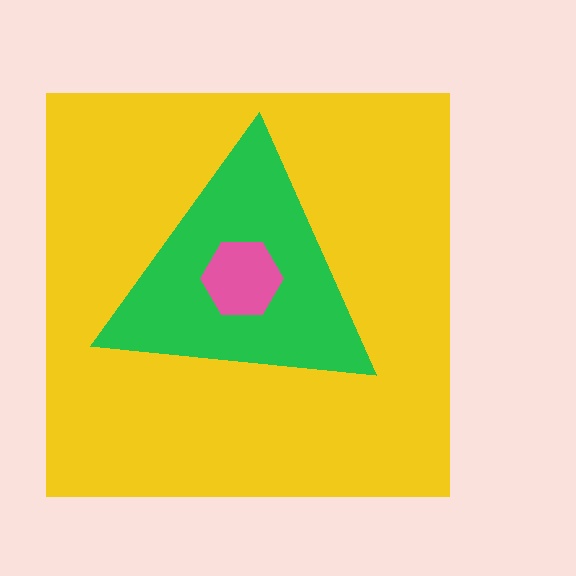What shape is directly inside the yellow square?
The green triangle.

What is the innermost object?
The pink hexagon.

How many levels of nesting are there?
3.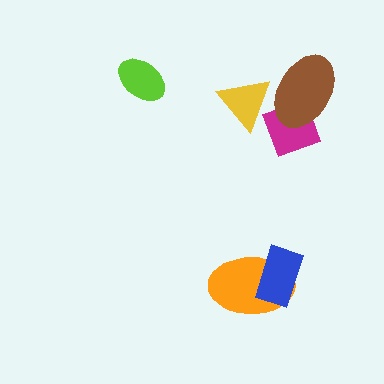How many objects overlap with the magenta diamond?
2 objects overlap with the magenta diamond.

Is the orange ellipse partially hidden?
Yes, it is partially covered by another shape.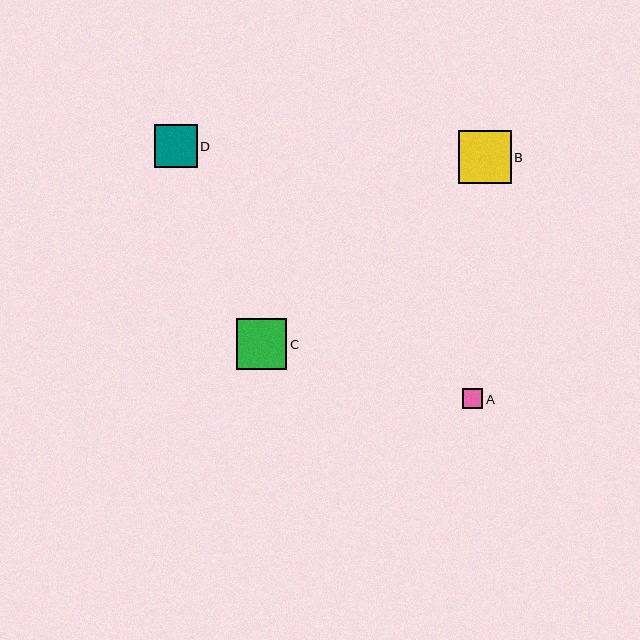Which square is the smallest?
Square A is the smallest with a size of approximately 20 pixels.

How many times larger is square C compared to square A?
Square C is approximately 2.5 times the size of square A.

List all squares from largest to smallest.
From largest to smallest: B, C, D, A.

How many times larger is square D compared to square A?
Square D is approximately 2.1 times the size of square A.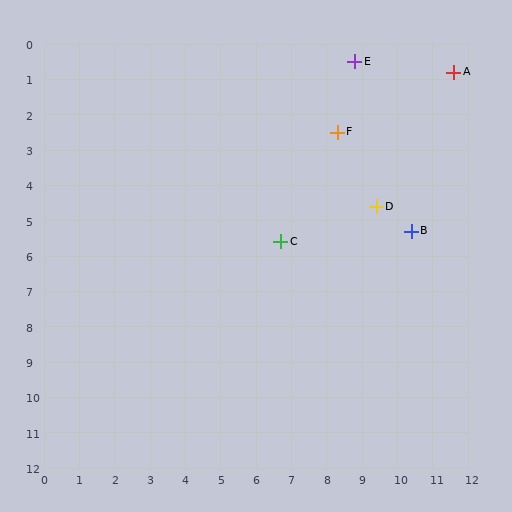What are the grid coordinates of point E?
Point E is at approximately (8.8, 0.5).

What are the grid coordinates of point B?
Point B is at approximately (10.4, 5.3).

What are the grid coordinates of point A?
Point A is at approximately (11.6, 0.8).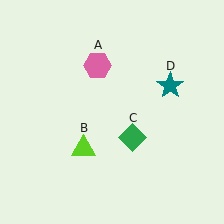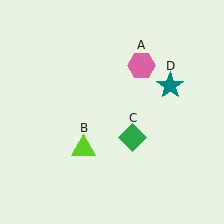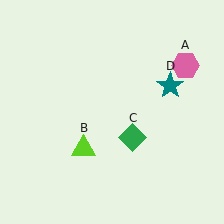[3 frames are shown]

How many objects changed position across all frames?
1 object changed position: pink hexagon (object A).